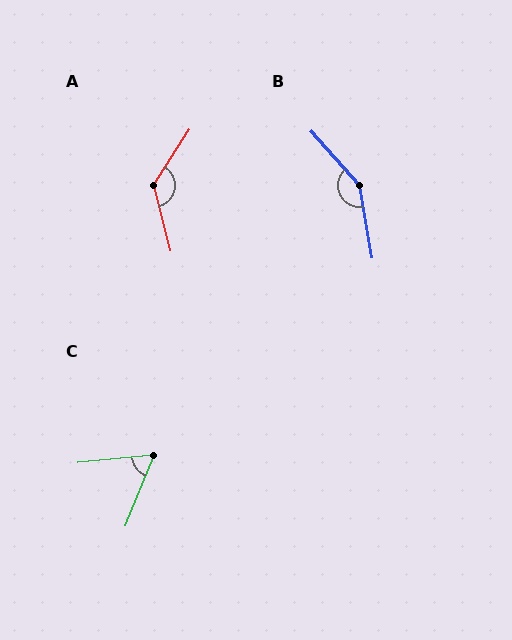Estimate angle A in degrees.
Approximately 133 degrees.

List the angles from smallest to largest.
C (63°), A (133°), B (148°).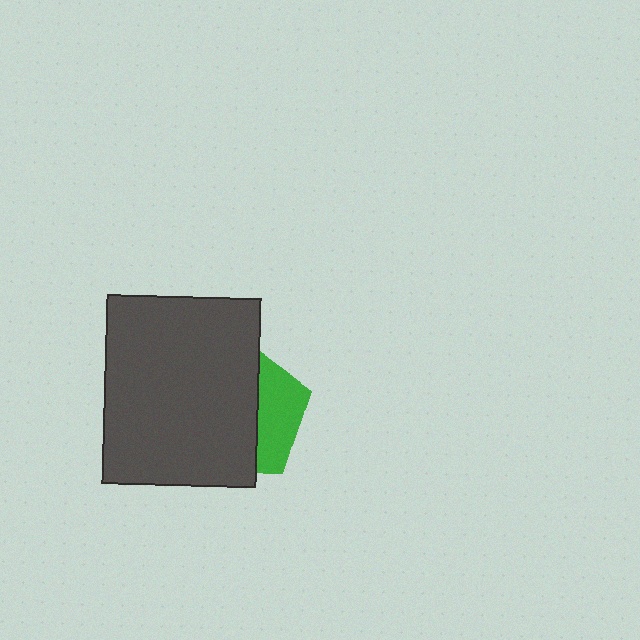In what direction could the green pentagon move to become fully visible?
The green pentagon could move right. That would shift it out from behind the dark gray rectangle entirely.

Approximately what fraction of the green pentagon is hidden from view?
Roughly 68% of the green pentagon is hidden behind the dark gray rectangle.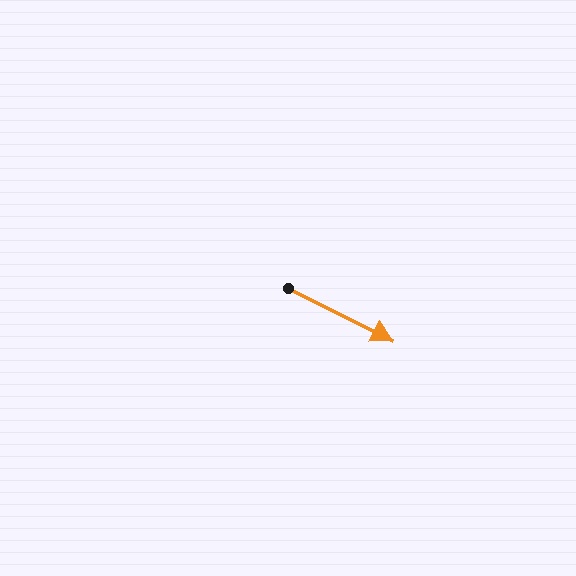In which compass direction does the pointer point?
Southeast.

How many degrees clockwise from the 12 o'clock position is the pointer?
Approximately 117 degrees.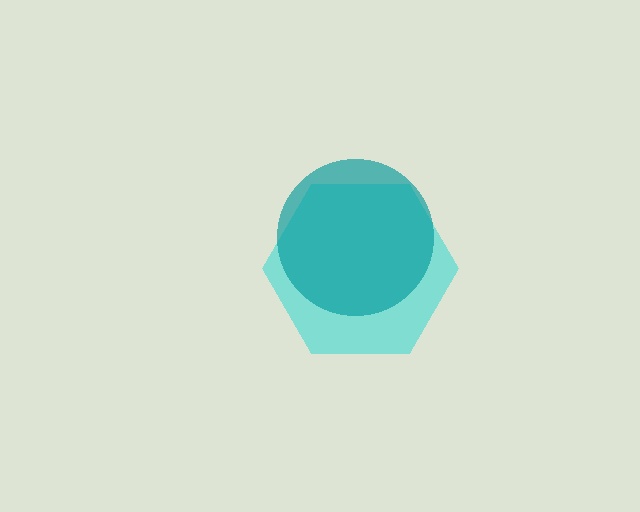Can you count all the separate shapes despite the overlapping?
Yes, there are 2 separate shapes.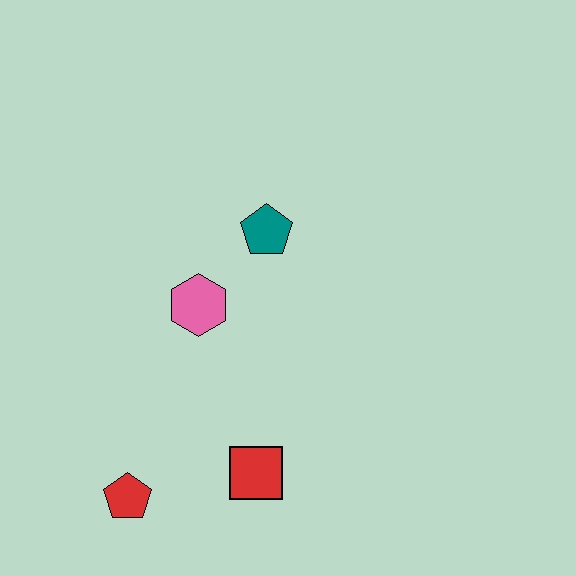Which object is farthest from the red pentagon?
The teal pentagon is farthest from the red pentagon.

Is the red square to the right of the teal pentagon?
No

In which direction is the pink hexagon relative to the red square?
The pink hexagon is above the red square.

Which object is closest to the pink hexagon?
The teal pentagon is closest to the pink hexagon.